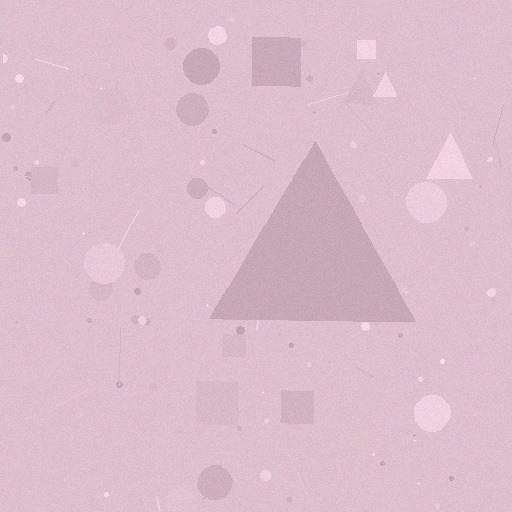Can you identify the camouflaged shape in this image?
The camouflaged shape is a triangle.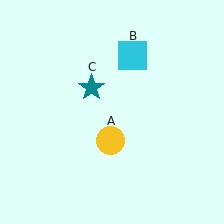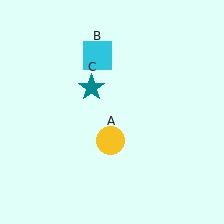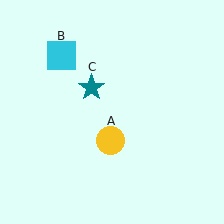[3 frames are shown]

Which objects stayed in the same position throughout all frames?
Yellow circle (object A) and teal star (object C) remained stationary.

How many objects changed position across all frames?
1 object changed position: cyan square (object B).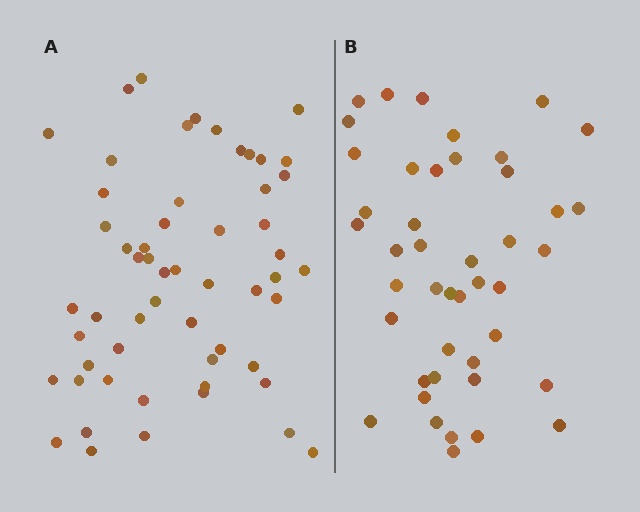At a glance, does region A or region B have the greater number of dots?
Region A (the left region) has more dots.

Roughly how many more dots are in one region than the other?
Region A has roughly 12 or so more dots than region B.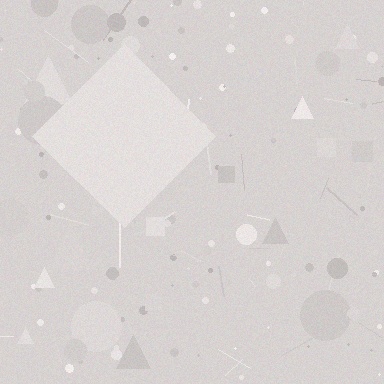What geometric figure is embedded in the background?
A diamond is embedded in the background.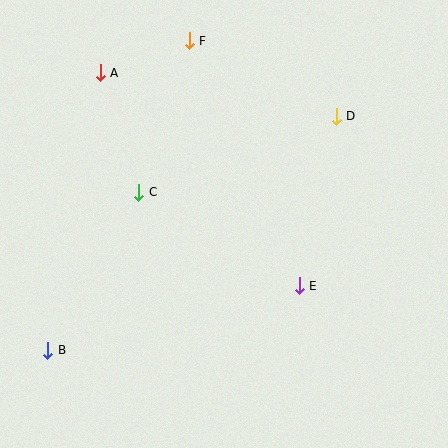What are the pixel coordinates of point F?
Point F is at (189, 41).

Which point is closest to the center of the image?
Point C at (139, 192) is closest to the center.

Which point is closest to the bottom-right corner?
Point E is closest to the bottom-right corner.